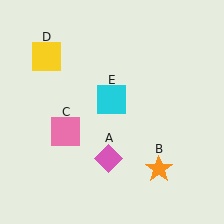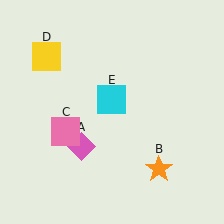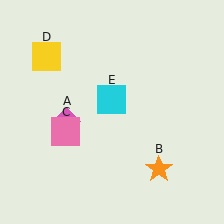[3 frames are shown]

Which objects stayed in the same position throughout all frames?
Orange star (object B) and pink square (object C) and yellow square (object D) and cyan square (object E) remained stationary.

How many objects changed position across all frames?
1 object changed position: pink diamond (object A).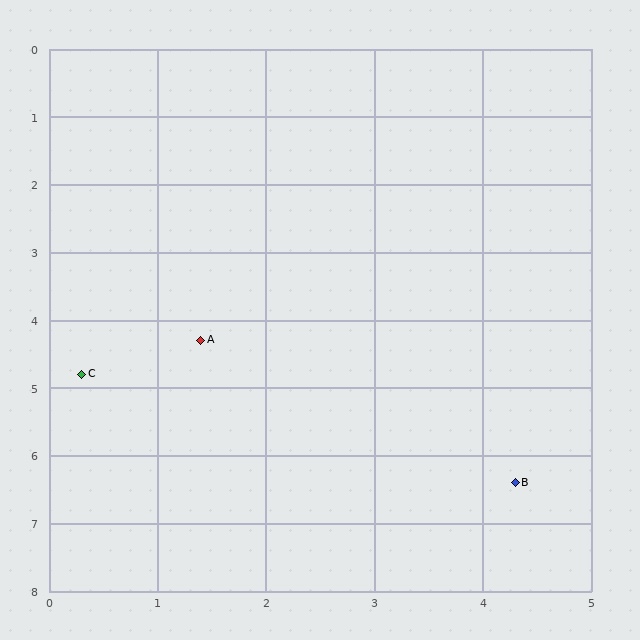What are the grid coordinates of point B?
Point B is at approximately (4.3, 6.4).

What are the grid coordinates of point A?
Point A is at approximately (1.4, 4.3).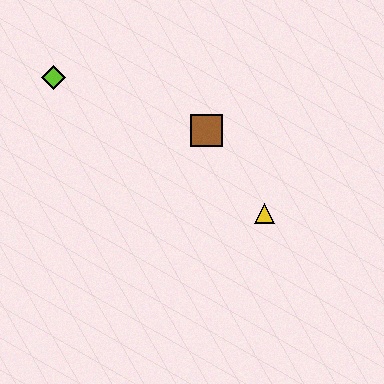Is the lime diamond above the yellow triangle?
Yes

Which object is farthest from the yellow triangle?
The lime diamond is farthest from the yellow triangle.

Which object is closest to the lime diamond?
The brown square is closest to the lime diamond.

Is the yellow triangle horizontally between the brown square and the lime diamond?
No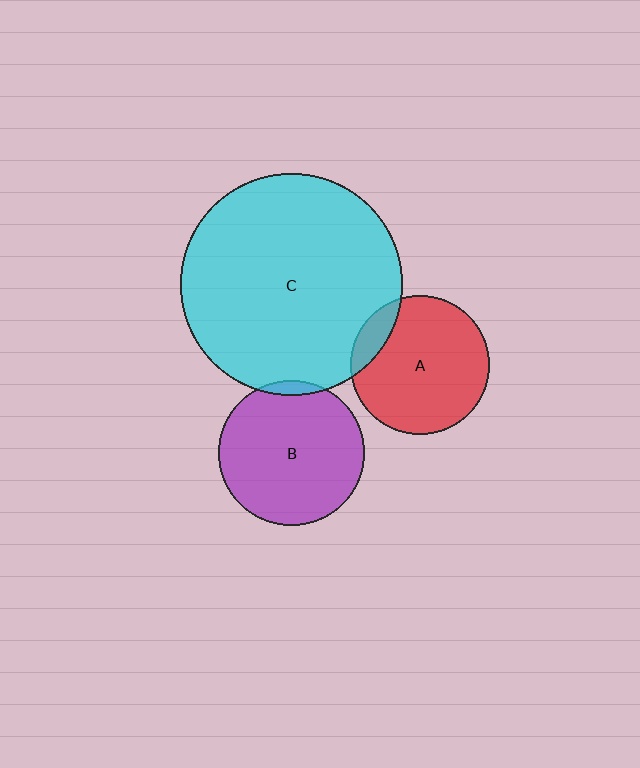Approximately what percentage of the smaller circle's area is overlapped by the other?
Approximately 10%.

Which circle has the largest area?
Circle C (cyan).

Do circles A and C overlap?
Yes.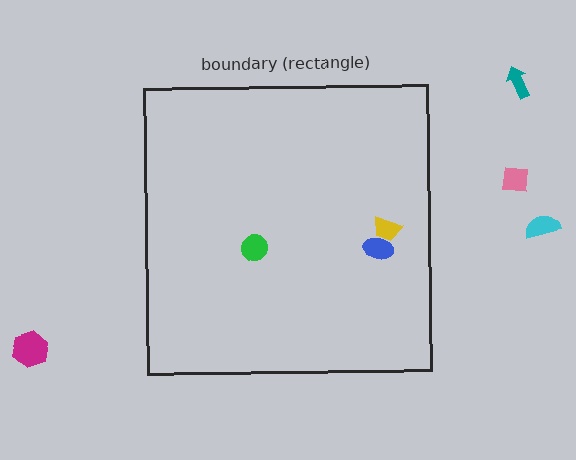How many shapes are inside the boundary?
3 inside, 4 outside.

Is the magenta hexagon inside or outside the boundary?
Outside.